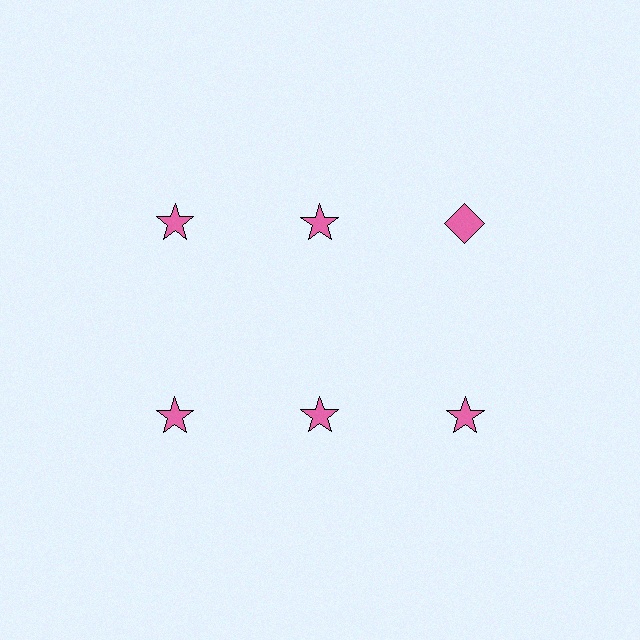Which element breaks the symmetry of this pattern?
The pink diamond in the top row, center column breaks the symmetry. All other shapes are pink stars.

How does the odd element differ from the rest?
It has a different shape: diamond instead of star.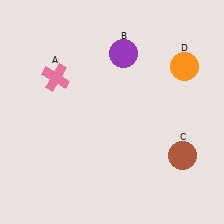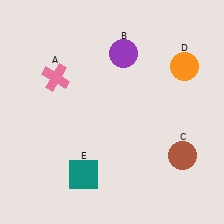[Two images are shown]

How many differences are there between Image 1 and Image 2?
There is 1 difference between the two images.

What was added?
A teal square (E) was added in Image 2.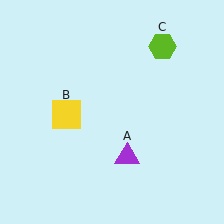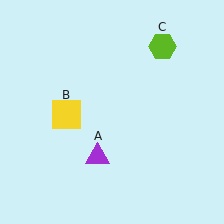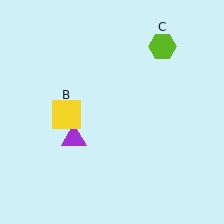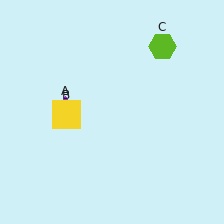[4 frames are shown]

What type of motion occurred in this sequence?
The purple triangle (object A) rotated clockwise around the center of the scene.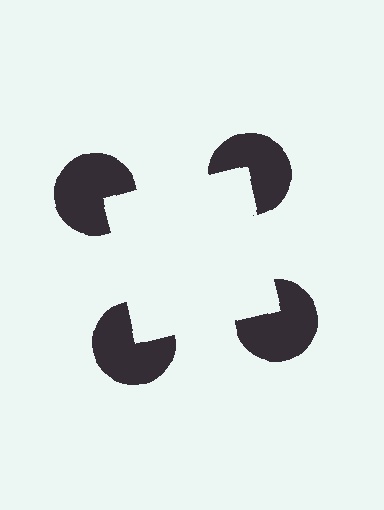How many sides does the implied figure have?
4 sides.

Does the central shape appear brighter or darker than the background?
It typically appears slightly brighter than the background, even though no actual brightness change is drawn.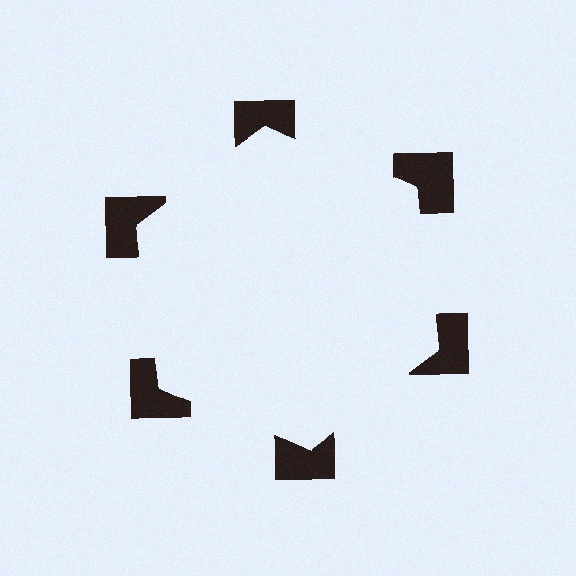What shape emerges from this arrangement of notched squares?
An illusory hexagon — its edges are inferred from the aligned wedge cuts in the notched squares, not physically drawn.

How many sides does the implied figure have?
6 sides.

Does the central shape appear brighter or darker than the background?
It typically appears slightly brighter than the background, even though no actual brightness change is drawn.